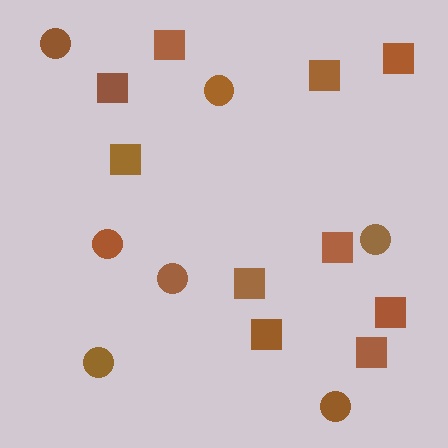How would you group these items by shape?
There are 2 groups: one group of circles (7) and one group of squares (10).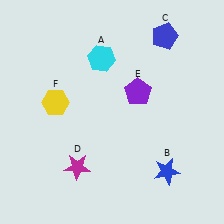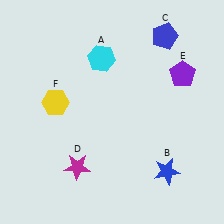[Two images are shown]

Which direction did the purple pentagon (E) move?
The purple pentagon (E) moved right.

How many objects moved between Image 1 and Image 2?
1 object moved between the two images.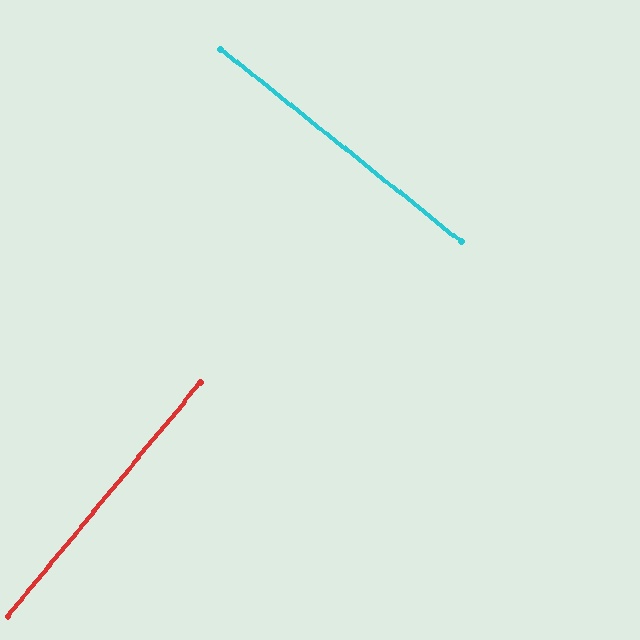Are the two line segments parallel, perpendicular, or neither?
Perpendicular — they meet at approximately 89°.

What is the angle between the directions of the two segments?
Approximately 89 degrees.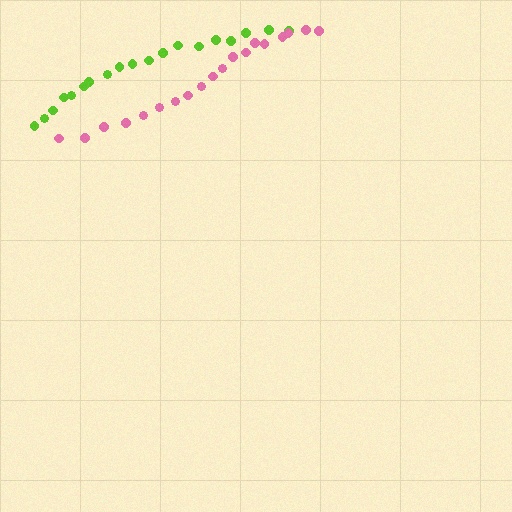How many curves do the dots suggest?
There are 2 distinct paths.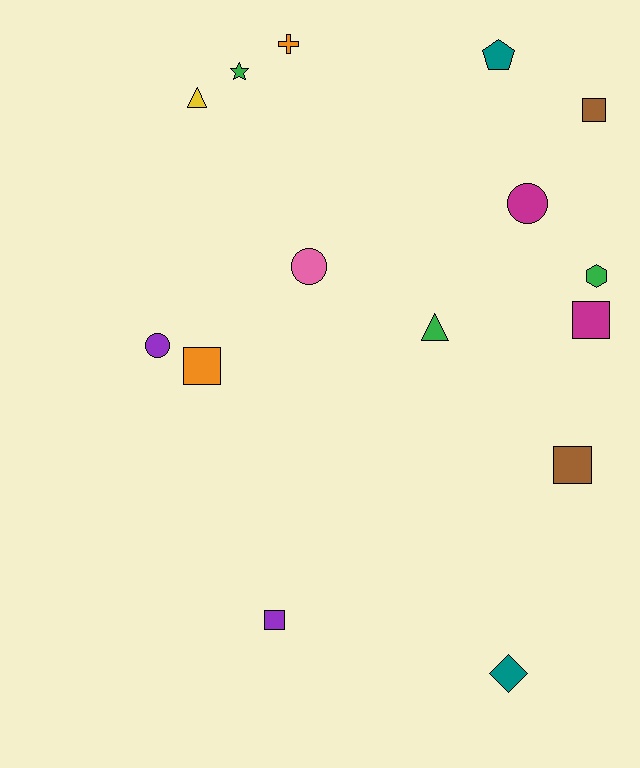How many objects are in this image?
There are 15 objects.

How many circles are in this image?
There are 3 circles.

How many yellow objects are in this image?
There is 1 yellow object.